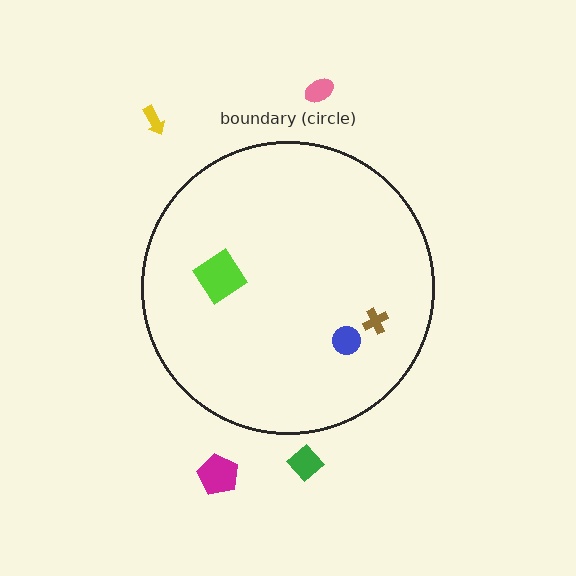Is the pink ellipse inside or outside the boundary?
Outside.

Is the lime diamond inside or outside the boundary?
Inside.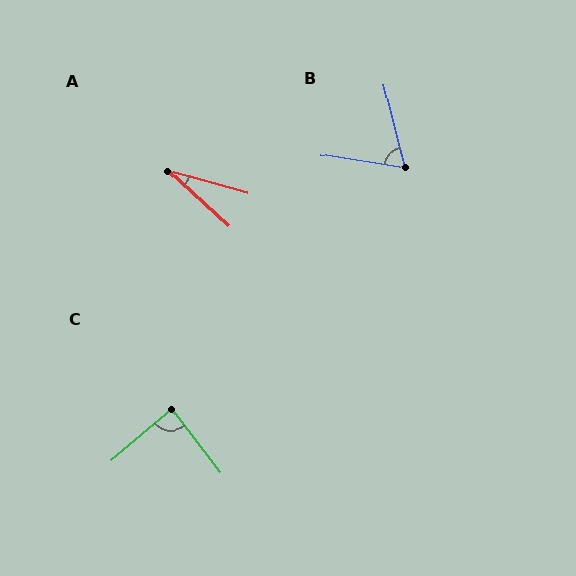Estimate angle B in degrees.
Approximately 67 degrees.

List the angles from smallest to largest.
A (27°), B (67°), C (86°).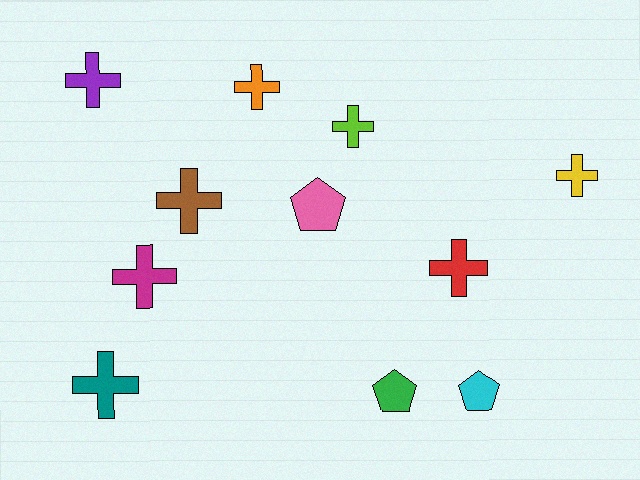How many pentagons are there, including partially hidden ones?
There are 3 pentagons.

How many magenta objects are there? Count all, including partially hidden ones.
There is 1 magenta object.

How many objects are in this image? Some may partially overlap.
There are 11 objects.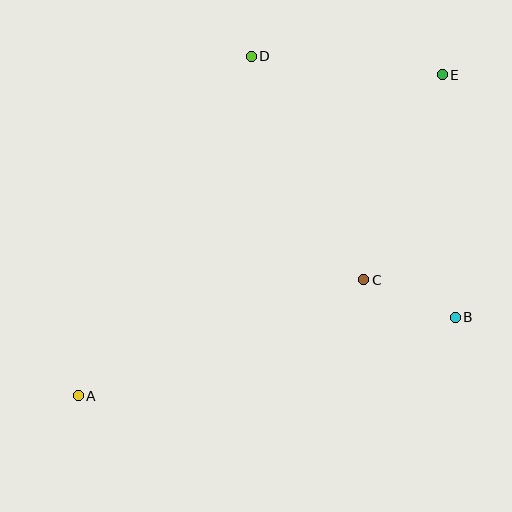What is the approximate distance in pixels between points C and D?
The distance between C and D is approximately 250 pixels.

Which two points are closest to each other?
Points B and C are closest to each other.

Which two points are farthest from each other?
Points A and E are farthest from each other.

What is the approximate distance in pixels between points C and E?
The distance between C and E is approximately 220 pixels.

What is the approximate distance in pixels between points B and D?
The distance between B and D is approximately 331 pixels.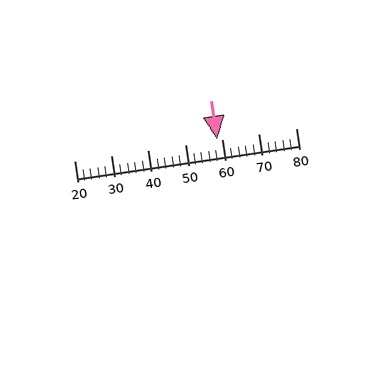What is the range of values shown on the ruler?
The ruler shows values from 20 to 80.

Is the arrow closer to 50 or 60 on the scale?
The arrow is closer to 60.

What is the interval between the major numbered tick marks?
The major tick marks are spaced 10 units apart.